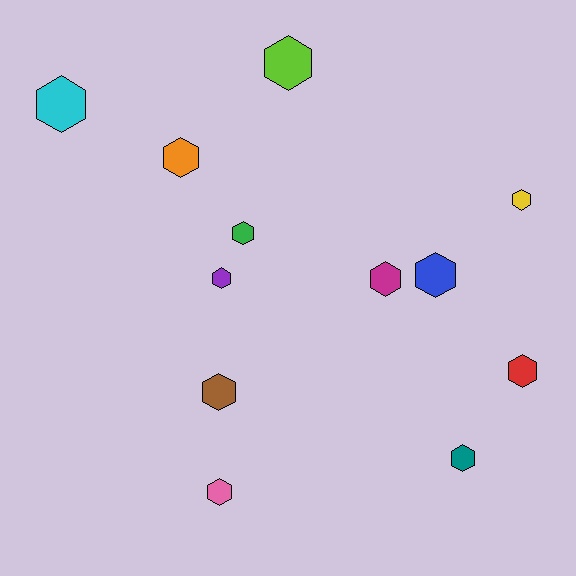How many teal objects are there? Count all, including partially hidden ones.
There is 1 teal object.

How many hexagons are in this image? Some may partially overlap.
There are 12 hexagons.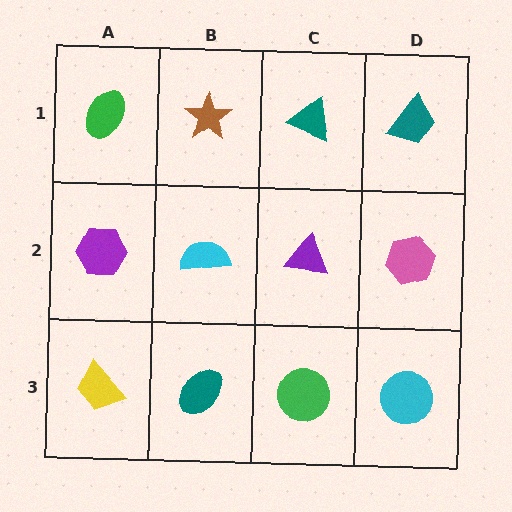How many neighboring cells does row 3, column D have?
2.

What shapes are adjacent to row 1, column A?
A purple hexagon (row 2, column A), a brown star (row 1, column B).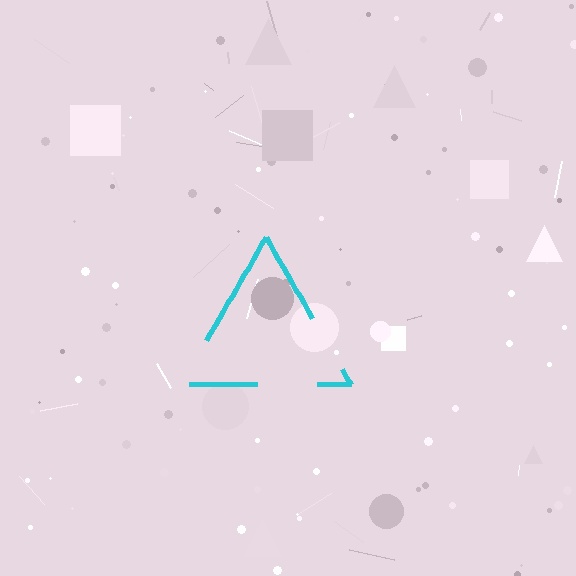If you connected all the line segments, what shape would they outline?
They would outline a triangle.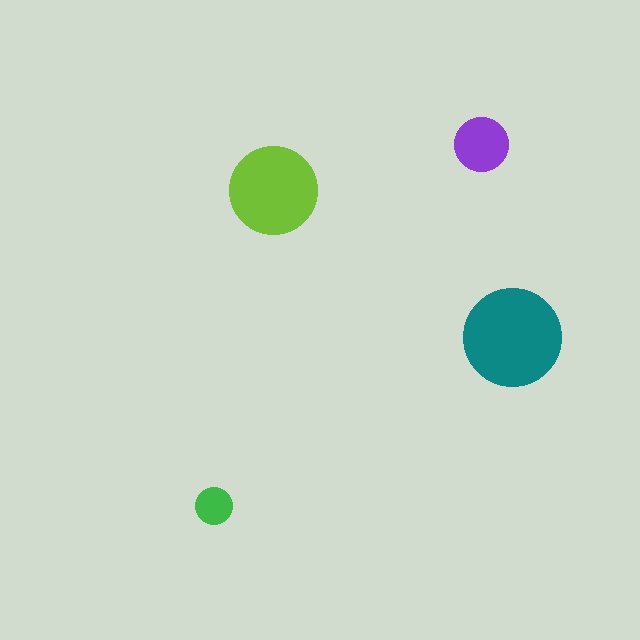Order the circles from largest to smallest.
the teal one, the lime one, the purple one, the green one.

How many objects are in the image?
There are 4 objects in the image.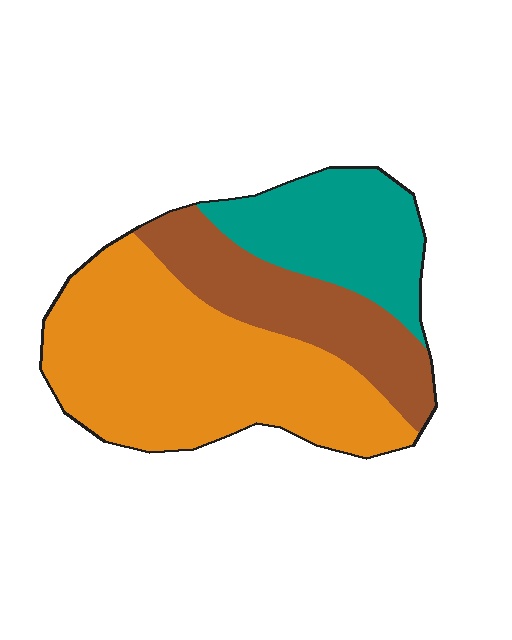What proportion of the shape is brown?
Brown takes up about one quarter (1/4) of the shape.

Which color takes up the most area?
Orange, at roughly 50%.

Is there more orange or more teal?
Orange.